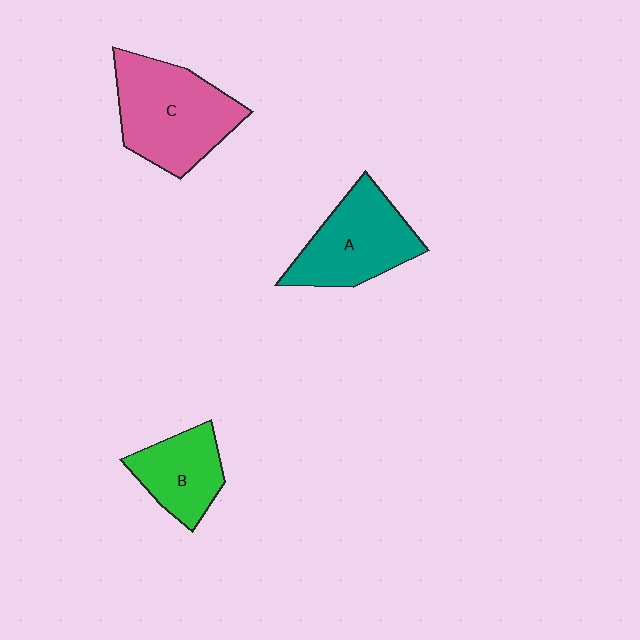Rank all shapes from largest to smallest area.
From largest to smallest: C (pink), A (teal), B (green).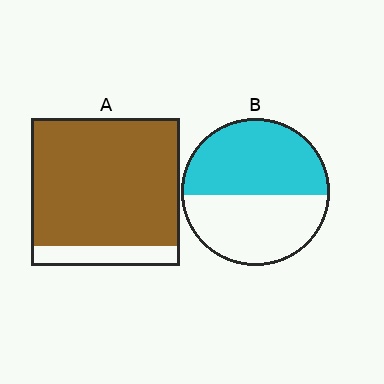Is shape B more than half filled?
Roughly half.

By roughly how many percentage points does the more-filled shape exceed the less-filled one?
By roughly 35 percentage points (A over B).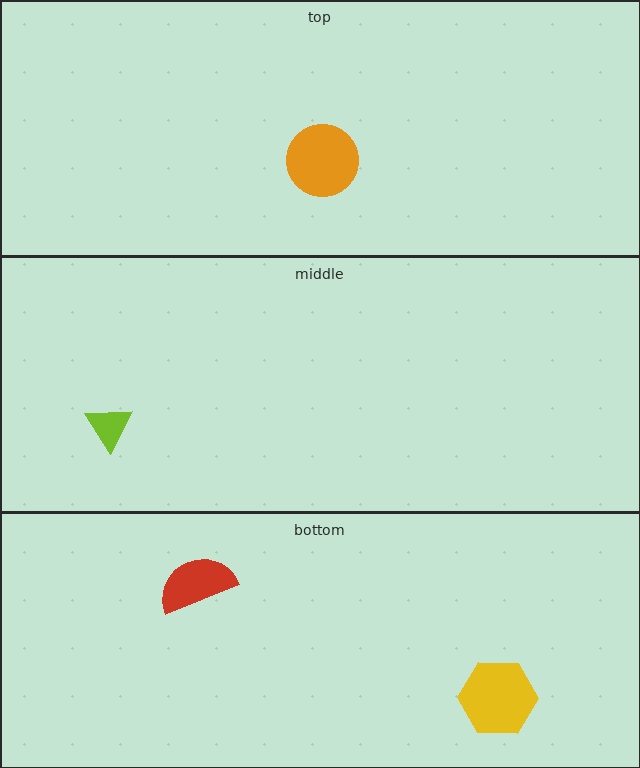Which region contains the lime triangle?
The middle region.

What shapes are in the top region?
The orange circle.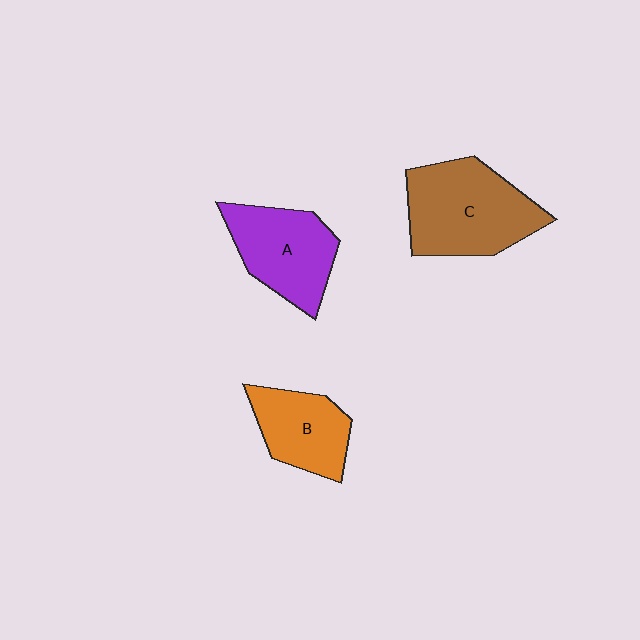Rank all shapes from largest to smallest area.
From largest to smallest: C (brown), A (purple), B (orange).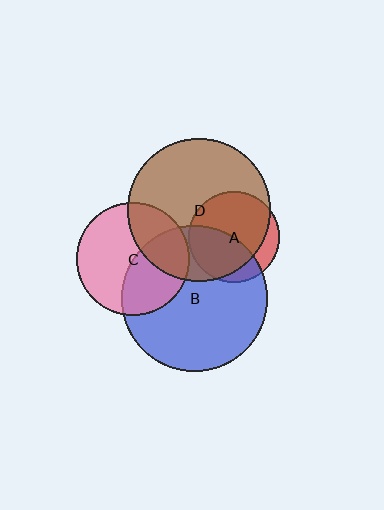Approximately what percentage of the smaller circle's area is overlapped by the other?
Approximately 40%.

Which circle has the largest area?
Circle B (blue).